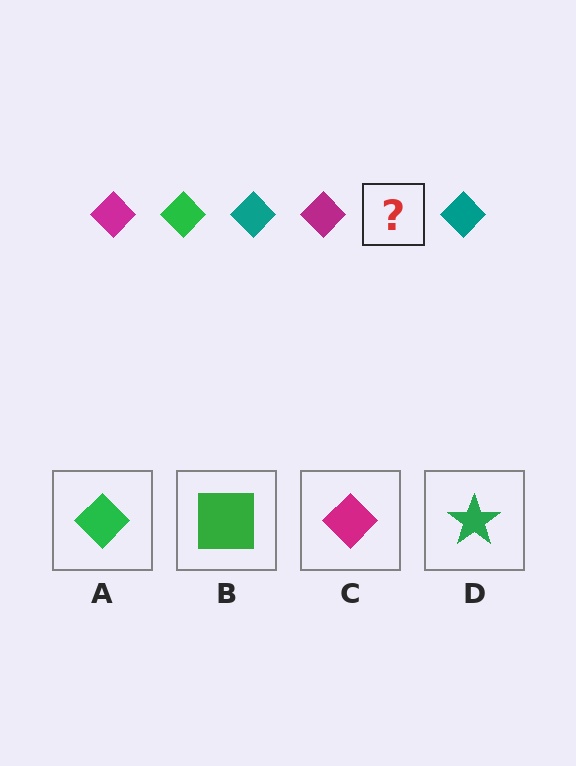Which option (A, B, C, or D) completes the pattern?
A.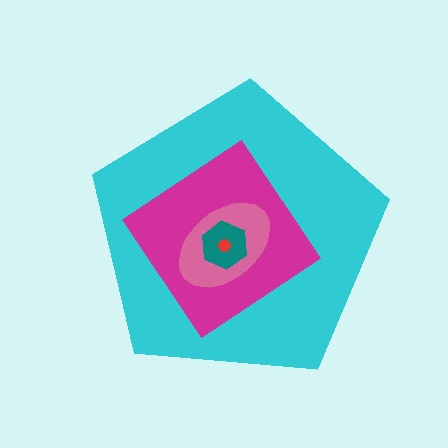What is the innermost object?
The red circle.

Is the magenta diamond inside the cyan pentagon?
Yes.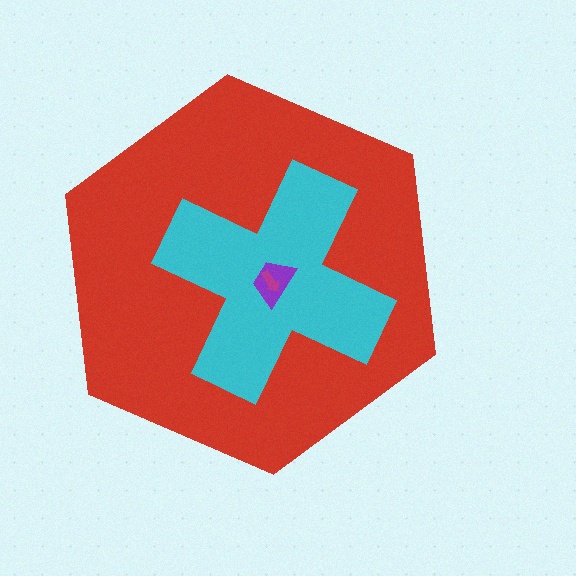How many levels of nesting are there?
4.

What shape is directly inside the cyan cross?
The purple trapezoid.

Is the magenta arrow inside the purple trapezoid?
Yes.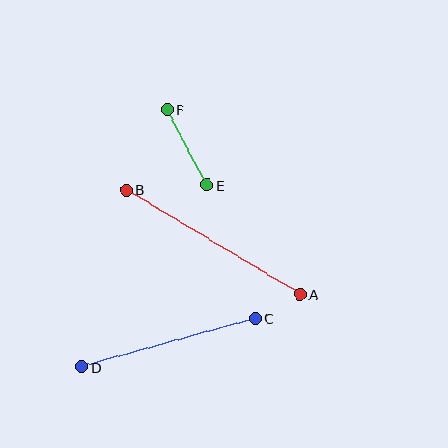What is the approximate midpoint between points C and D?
The midpoint is at approximately (168, 343) pixels.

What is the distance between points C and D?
The distance is approximately 180 pixels.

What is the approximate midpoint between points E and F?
The midpoint is at approximately (187, 148) pixels.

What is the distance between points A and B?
The distance is approximately 202 pixels.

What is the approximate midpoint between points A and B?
The midpoint is at approximately (213, 242) pixels.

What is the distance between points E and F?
The distance is approximately 85 pixels.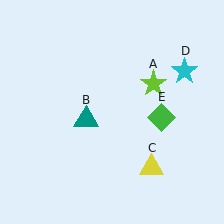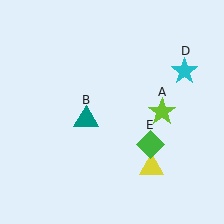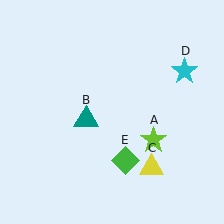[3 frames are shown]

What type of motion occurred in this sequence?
The lime star (object A), green diamond (object E) rotated clockwise around the center of the scene.